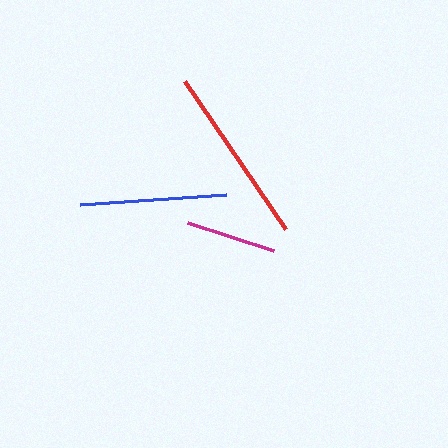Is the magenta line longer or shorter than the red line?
The red line is longer than the magenta line.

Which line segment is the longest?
The red line is the longest at approximately 179 pixels.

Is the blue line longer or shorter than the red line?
The red line is longer than the blue line.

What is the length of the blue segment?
The blue segment is approximately 147 pixels long.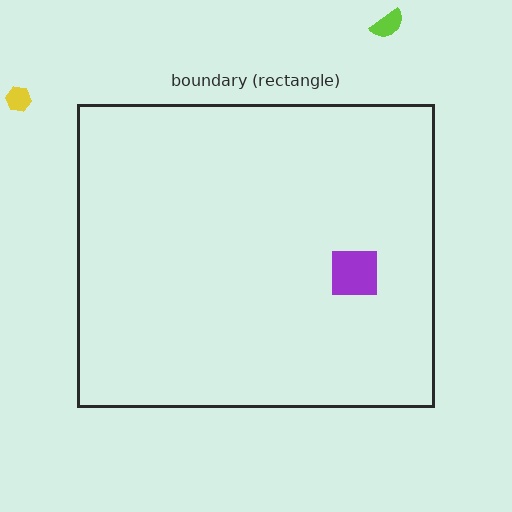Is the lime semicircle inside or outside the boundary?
Outside.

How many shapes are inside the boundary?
1 inside, 2 outside.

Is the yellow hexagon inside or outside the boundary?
Outside.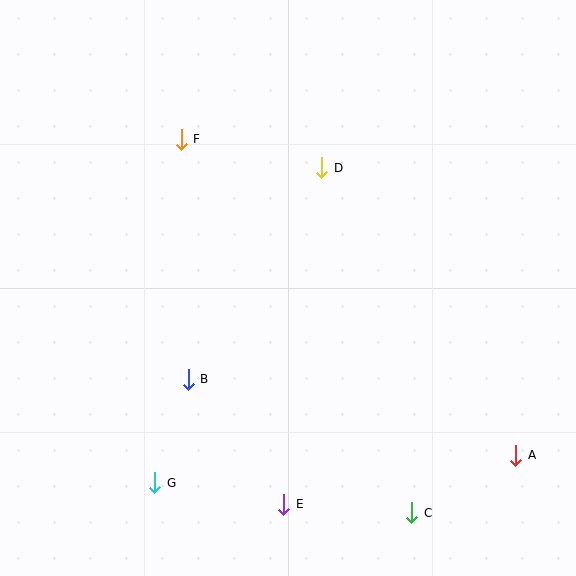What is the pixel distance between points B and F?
The distance between B and F is 240 pixels.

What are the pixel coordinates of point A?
Point A is at (516, 455).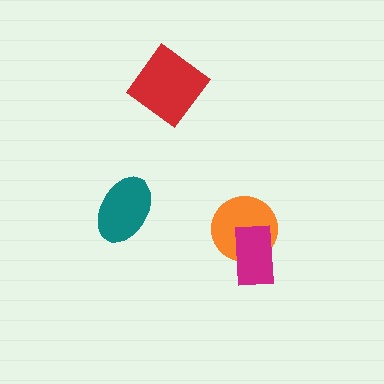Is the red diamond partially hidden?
No, no other shape covers it.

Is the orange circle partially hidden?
Yes, it is partially covered by another shape.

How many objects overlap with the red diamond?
0 objects overlap with the red diamond.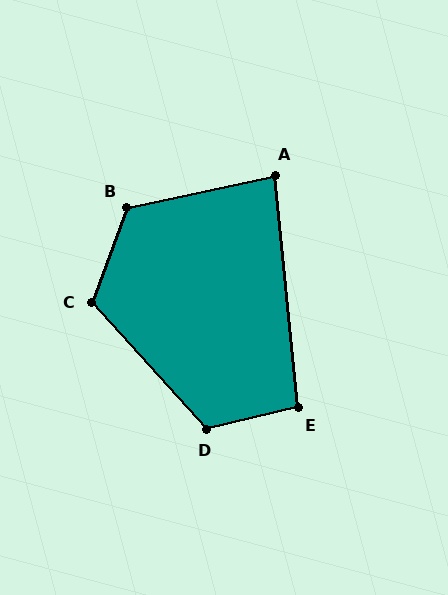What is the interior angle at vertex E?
Approximately 98 degrees (obtuse).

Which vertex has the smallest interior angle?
A, at approximately 83 degrees.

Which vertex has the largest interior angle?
B, at approximately 122 degrees.